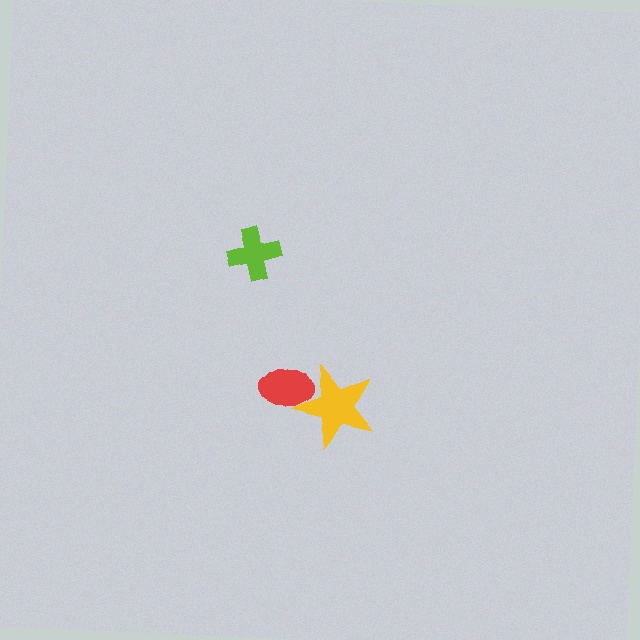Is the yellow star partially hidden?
No, no other shape covers it.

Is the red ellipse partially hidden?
Yes, it is partially covered by another shape.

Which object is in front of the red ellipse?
The yellow star is in front of the red ellipse.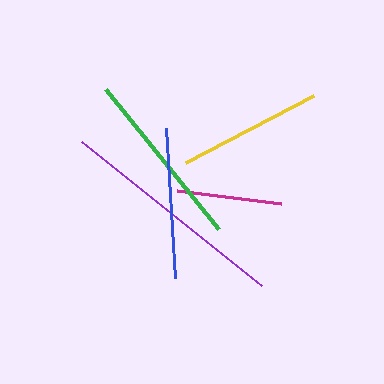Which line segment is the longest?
The purple line is the longest at approximately 230 pixels.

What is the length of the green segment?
The green segment is approximately 180 pixels long.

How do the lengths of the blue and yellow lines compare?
The blue and yellow lines are approximately the same length.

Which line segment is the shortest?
The magenta line is the shortest at approximately 105 pixels.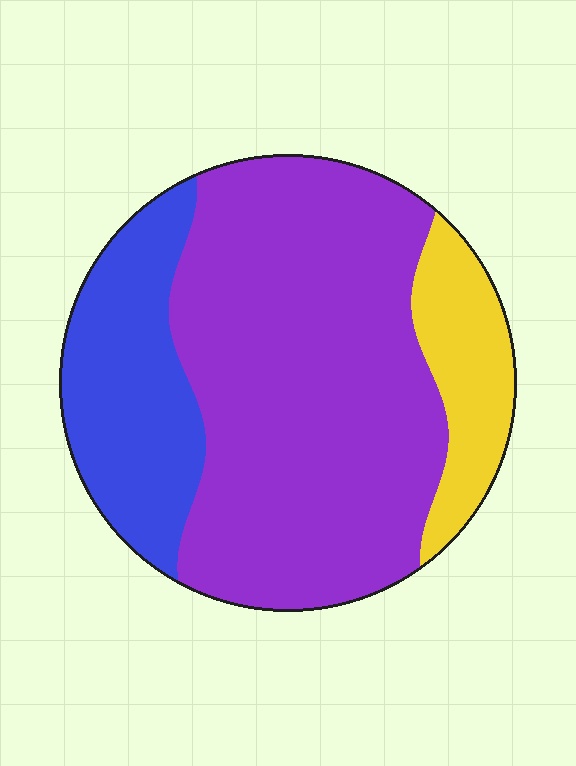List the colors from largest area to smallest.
From largest to smallest: purple, blue, yellow.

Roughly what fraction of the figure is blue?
Blue takes up about one quarter (1/4) of the figure.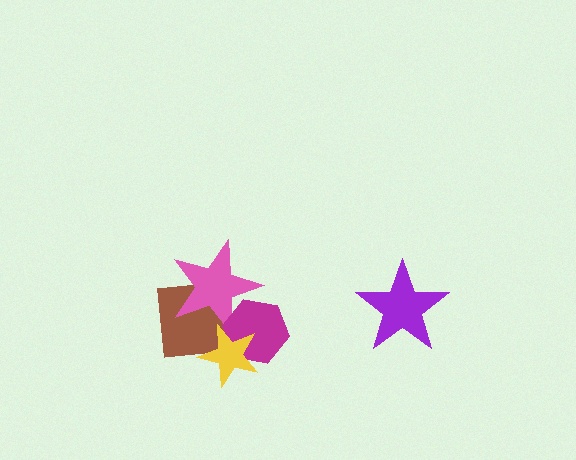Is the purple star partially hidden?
No, no other shape covers it.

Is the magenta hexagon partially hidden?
Yes, it is partially covered by another shape.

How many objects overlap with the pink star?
3 objects overlap with the pink star.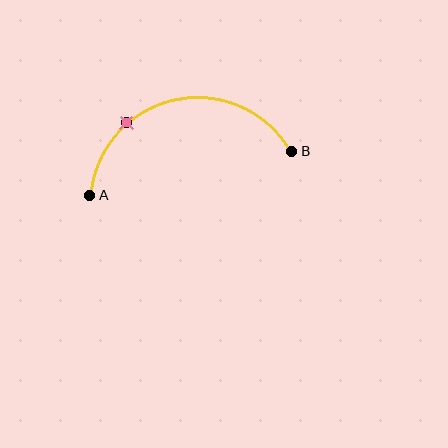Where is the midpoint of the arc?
The arc midpoint is the point on the curve farthest from the straight line joining A and B. It sits above that line.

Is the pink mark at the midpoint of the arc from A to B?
No. The pink mark lies on the arc but is closer to endpoint A. The arc midpoint would be at the point on the curve equidistant along the arc from both A and B.